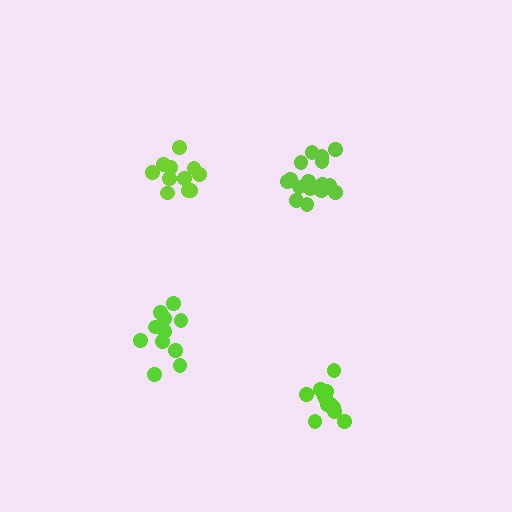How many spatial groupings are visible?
There are 4 spatial groupings.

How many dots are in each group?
Group 1: 12 dots, Group 2: 11 dots, Group 3: 11 dots, Group 4: 16 dots (50 total).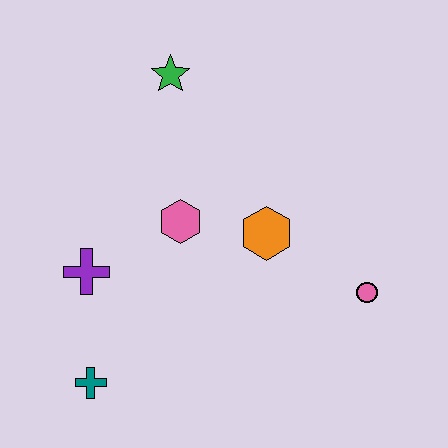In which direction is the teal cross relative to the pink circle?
The teal cross is to the left of the pink circle.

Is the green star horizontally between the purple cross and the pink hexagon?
Yes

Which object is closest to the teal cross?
The purple cross is closest to the teal cross.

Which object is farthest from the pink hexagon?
The pink circle is farthest from the pink hexagon.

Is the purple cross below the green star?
Yes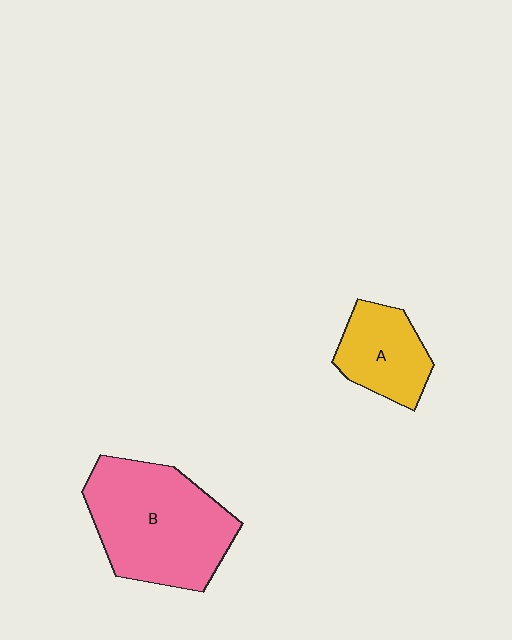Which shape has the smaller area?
Shape A (yellow).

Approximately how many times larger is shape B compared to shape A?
Approximately 2.0 times.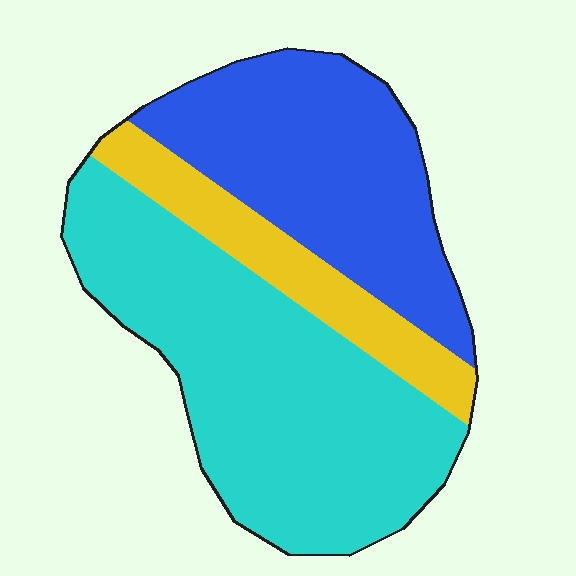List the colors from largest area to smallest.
From largest to smallest: cyan, blue, yellow.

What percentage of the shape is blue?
Blue covers about 35% of the shape.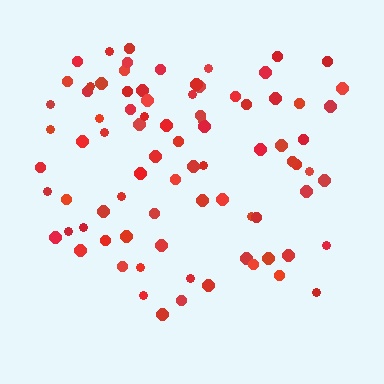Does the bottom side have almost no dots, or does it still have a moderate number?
Still a moderate number, just noticeably fewer than the top.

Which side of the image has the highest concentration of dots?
The top.